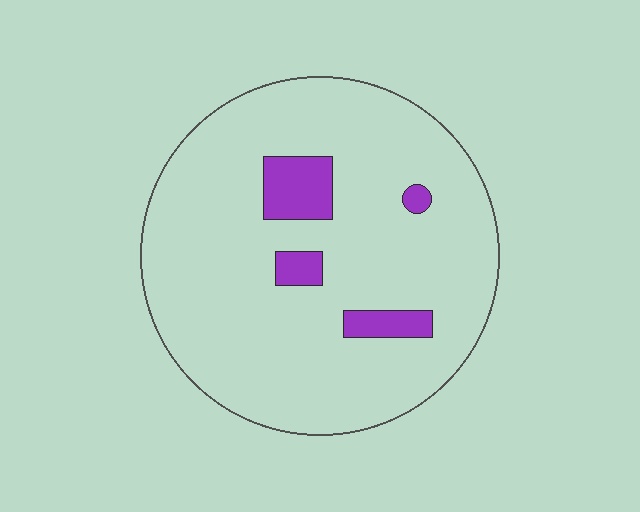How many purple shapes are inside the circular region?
4.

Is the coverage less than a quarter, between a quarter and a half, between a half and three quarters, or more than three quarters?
Less than a quarter.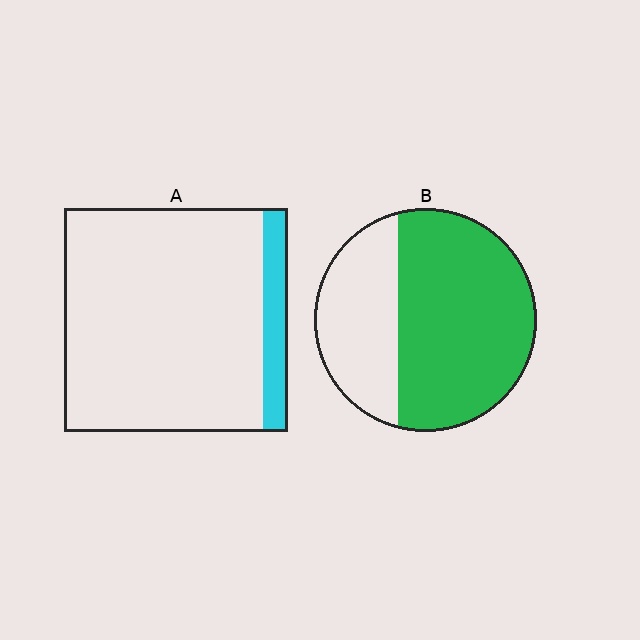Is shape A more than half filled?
No.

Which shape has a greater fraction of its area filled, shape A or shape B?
Shape B.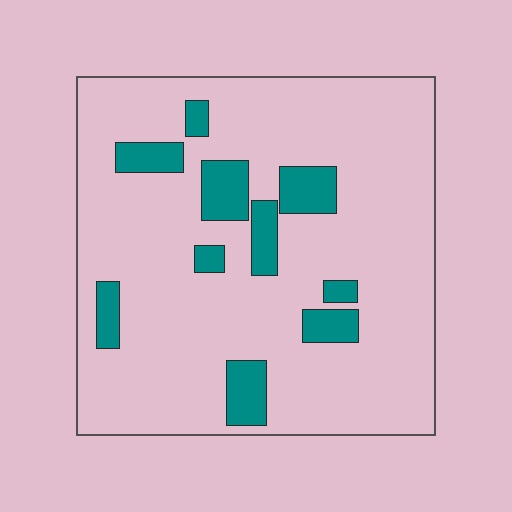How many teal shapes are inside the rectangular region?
10.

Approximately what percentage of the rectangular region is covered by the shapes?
Approximately 15%.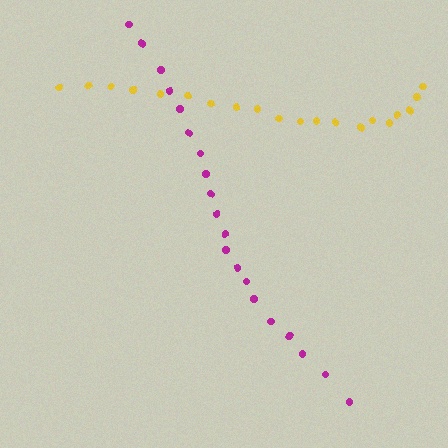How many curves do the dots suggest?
There are 2 distinct paths.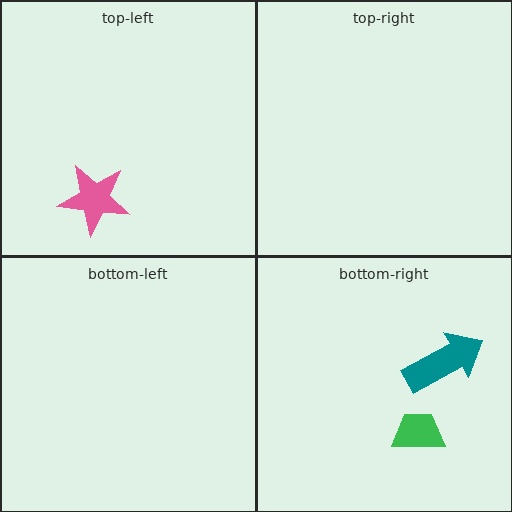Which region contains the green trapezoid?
The bottom-right region.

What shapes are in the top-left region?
The pink star.